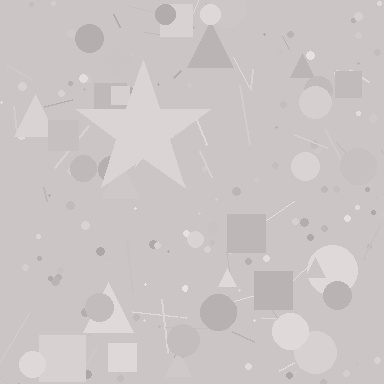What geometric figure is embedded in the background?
A star is embedded in the background.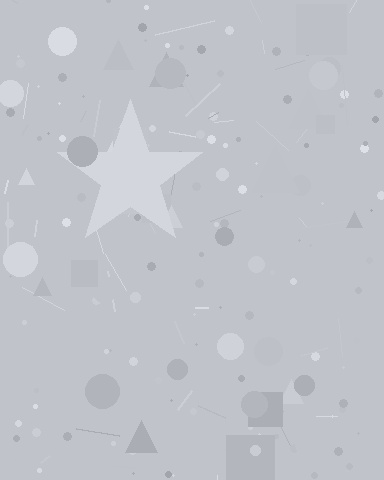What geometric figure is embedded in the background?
A star is embedded in the background.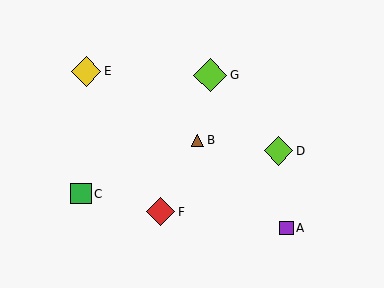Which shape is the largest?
The lime diamond (labeled G) is the largest.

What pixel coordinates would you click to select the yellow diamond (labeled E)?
Click at (86, 71) to select the yellow diamond E.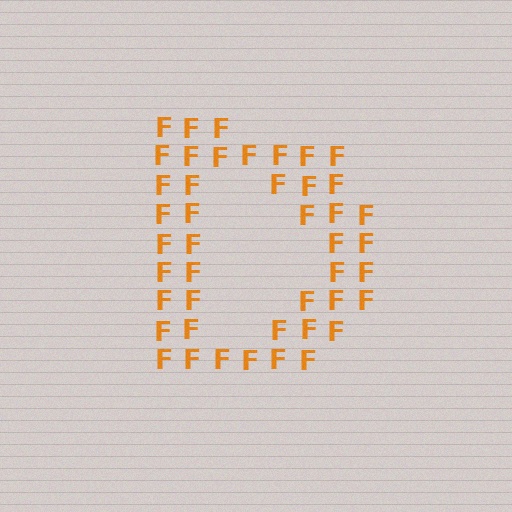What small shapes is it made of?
It is made of small letter F's.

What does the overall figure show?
The overall figure shows the letter D.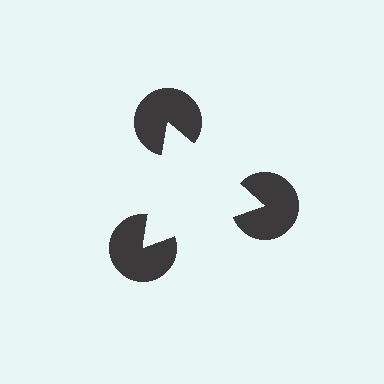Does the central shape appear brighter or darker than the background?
It typically appears slightly brighter than the background, even though no actual brightness change is drawn.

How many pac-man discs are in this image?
There are 3 — one at each vertex of the illusory triangle.